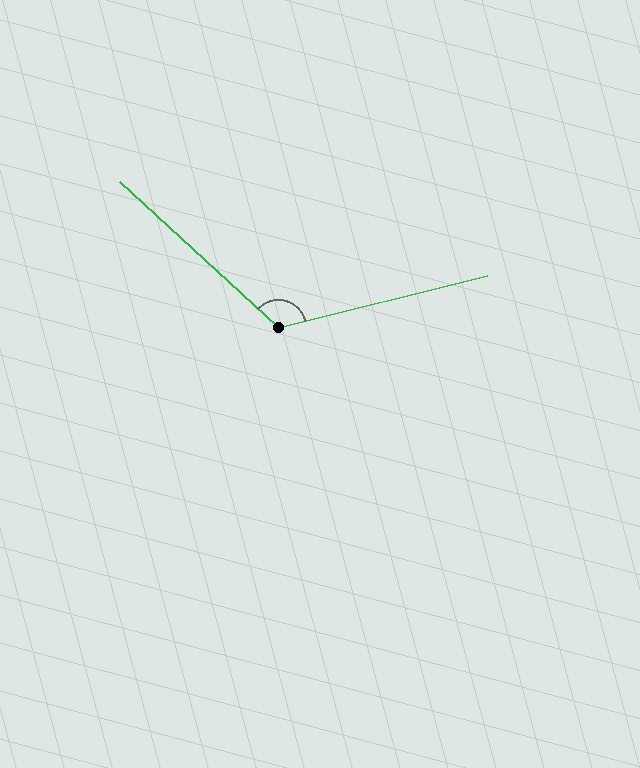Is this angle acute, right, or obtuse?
It is obtuse.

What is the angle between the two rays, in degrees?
Approximately 124 degrees.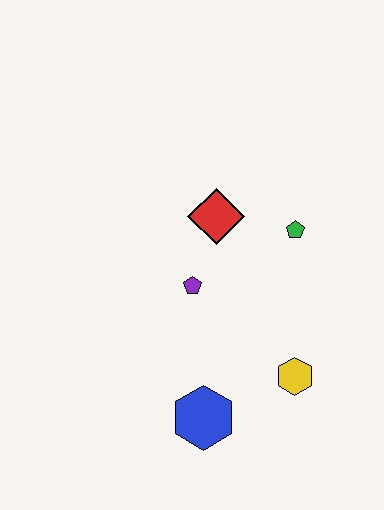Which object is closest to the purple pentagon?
The red diamond is closest to the purple pentagon.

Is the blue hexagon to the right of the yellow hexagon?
No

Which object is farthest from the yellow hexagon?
The red diamond is farthest from the yellow hexagon.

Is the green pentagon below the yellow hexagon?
No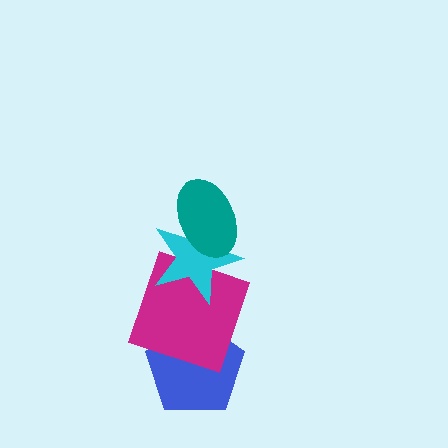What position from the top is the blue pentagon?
The blue pentagon is 4th from the top.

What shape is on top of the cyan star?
The teal ellipse is on top of the cyan star.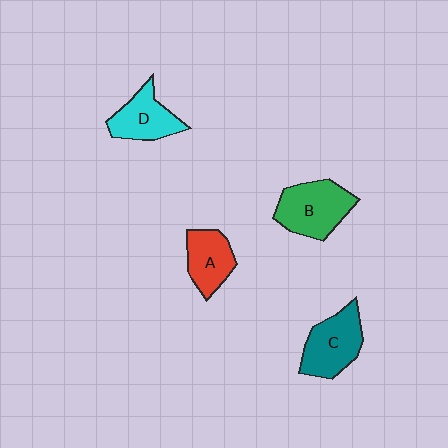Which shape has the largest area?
Shape B (green).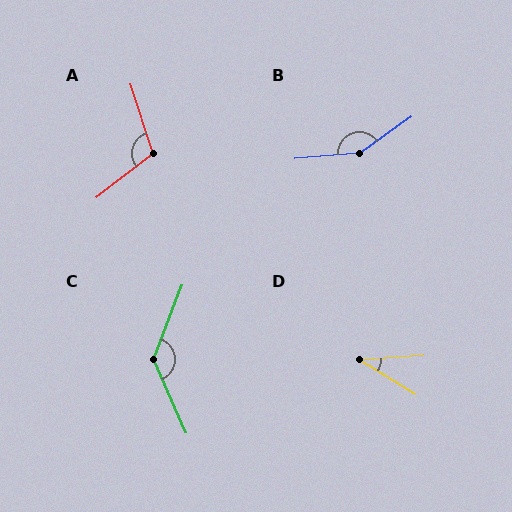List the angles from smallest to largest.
D (35°), A (110°), C (135°), B (150°).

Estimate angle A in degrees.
Approximately 110 degrees.